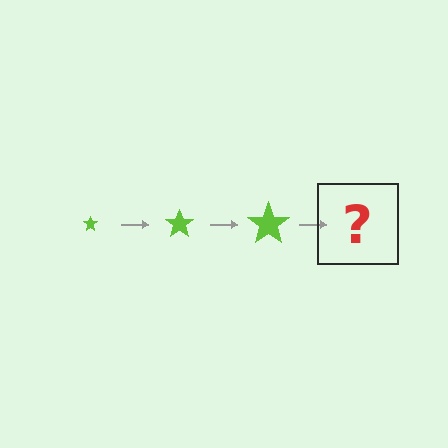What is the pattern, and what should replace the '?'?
The pattern is that the star gets progressively larger each step. The '?' should be a lime star, larger than the previous one.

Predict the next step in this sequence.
The next step is a lime star, larger than the previous one.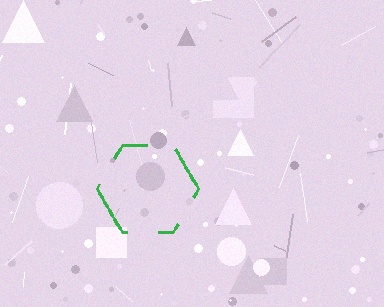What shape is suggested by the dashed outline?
The dashed outline suggests a hexagon.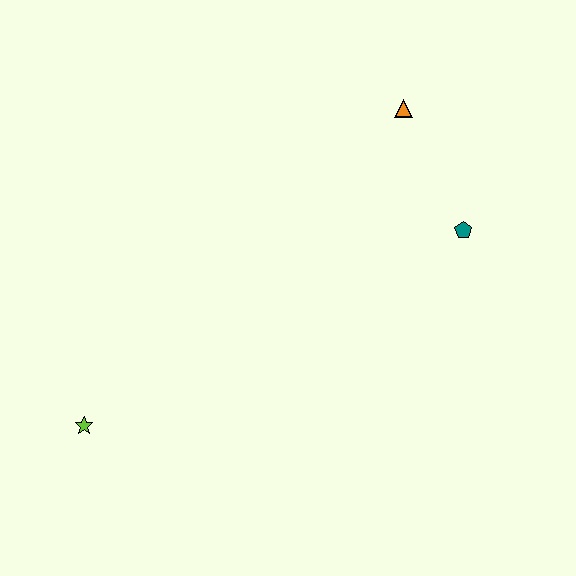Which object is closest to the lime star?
The teal pentagon is closest to the lime star.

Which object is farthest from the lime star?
The orange triangle is farthest from the lime star.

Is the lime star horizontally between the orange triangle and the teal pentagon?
No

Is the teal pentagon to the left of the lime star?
No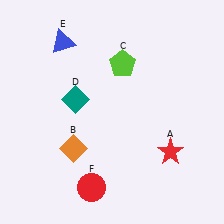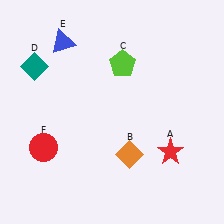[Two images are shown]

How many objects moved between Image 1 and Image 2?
3 objects moved between the two images.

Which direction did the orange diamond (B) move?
The orange diamond (B) moved right.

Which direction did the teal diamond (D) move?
The teal diamond (D) moved left.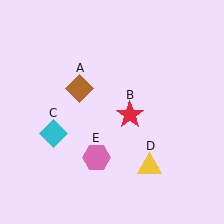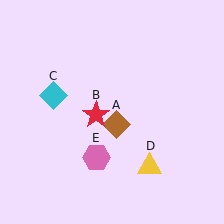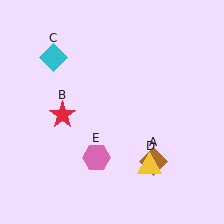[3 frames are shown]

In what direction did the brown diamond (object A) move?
The brown diamond (object A) moved down and to the right.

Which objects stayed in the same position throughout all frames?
Yellow triangle (object D) and pink hexagon (object E) remained stationary.